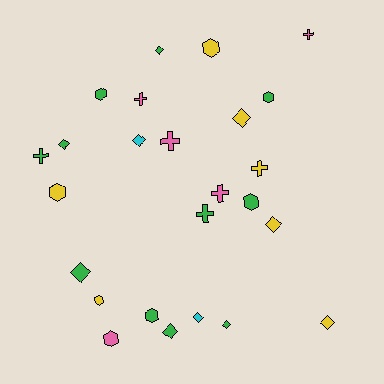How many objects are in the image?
There are 25 objects.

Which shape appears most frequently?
Diamond, with 10 objects.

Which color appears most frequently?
Green, with 11 objects.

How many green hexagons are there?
There are 4 green hexagons.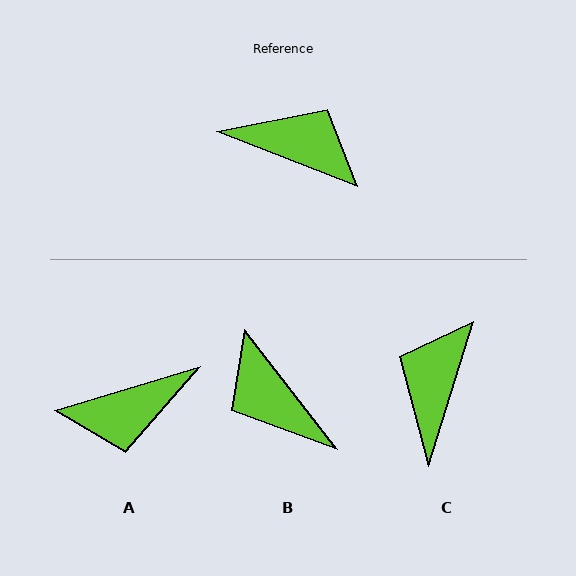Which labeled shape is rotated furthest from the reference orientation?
B, about 149 degrees away.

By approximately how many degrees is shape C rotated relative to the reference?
Approximately 94 degrees counter-clockwise.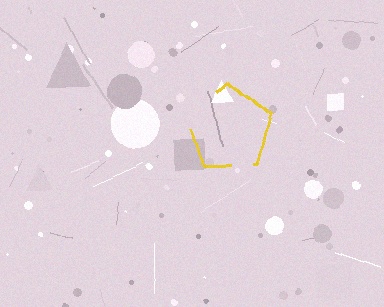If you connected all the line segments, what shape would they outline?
They would outline a pentagon.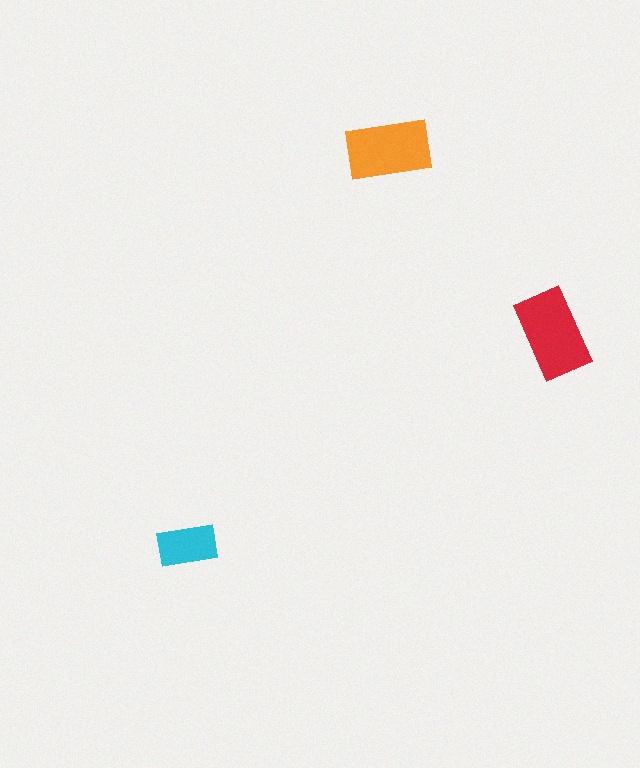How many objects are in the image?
There are 3 objects in the image.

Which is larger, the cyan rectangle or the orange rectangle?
The orange one.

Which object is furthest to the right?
The red rectangle is rightmost.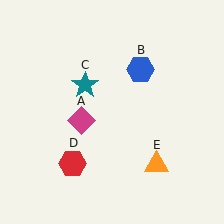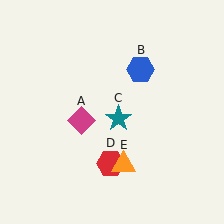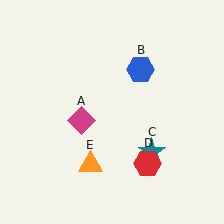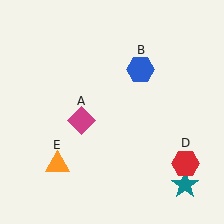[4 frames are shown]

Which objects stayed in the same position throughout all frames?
Magenta diamond (object A) and blue hexagon (object B) remained stationary.